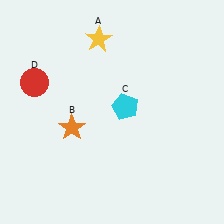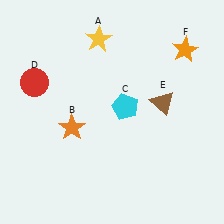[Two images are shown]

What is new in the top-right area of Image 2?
An orange star (F) was added in the top-right area of Image 2.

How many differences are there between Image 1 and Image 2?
There are 2 differences between the two images.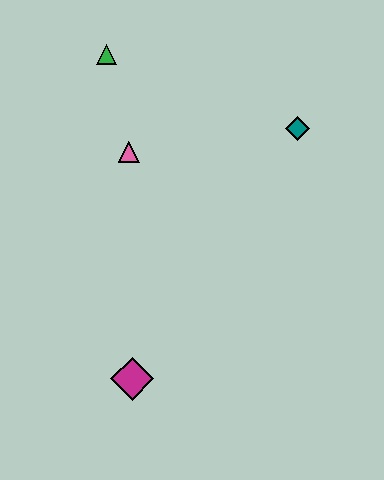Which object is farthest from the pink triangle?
The magenta diamond is farthest from the pink triangle.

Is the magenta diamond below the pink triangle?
Yes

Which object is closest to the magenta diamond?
The pink triangle is closest to the magenta diamond.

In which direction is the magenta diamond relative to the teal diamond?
The magenta diamond is below the teal diamond.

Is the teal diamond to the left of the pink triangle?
No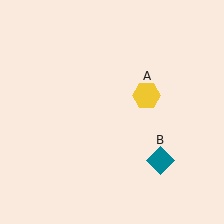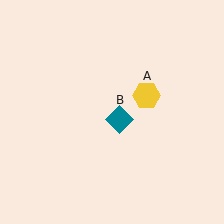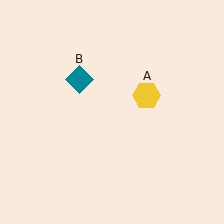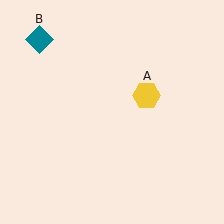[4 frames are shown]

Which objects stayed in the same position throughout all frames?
Yellow hexagon (object A) remained stationary.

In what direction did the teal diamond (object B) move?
The teal diamond (object B) moved up and to the left.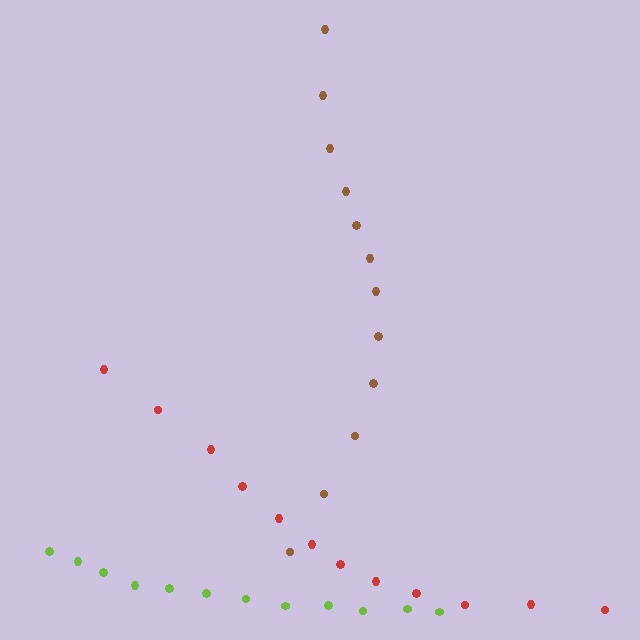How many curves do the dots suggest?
There are 3 distinct paths.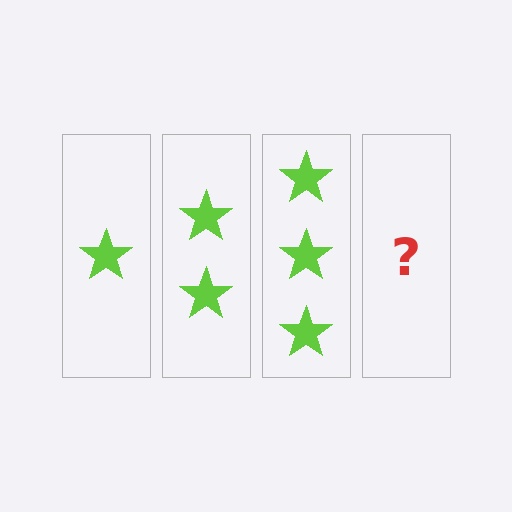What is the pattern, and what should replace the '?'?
The pattern is that each step adds one more star. The '?' should be 4 stars.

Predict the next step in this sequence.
The next step is 4 stars.